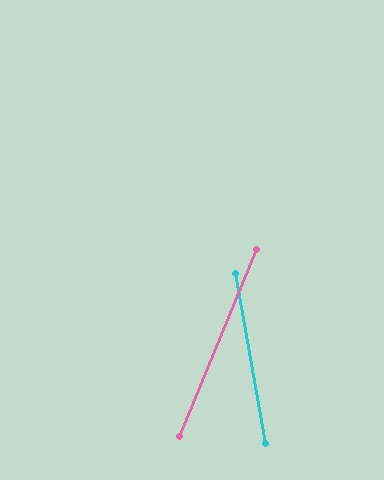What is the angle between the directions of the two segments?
Approximately 32 degrees.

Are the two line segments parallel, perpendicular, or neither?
Neither parallel nor perpendicular — they differ by about 32°.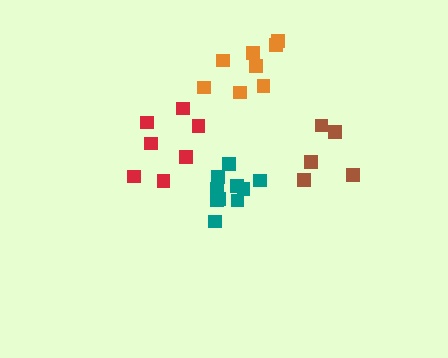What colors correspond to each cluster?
The clusters are colored: red, brown, teal, orange.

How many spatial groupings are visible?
There are 4 spatial groupings.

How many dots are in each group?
Group 1: 7 dots, Group 2: 5 dots, Group 3: 10 dots, Group 4: 8 dots (30 total).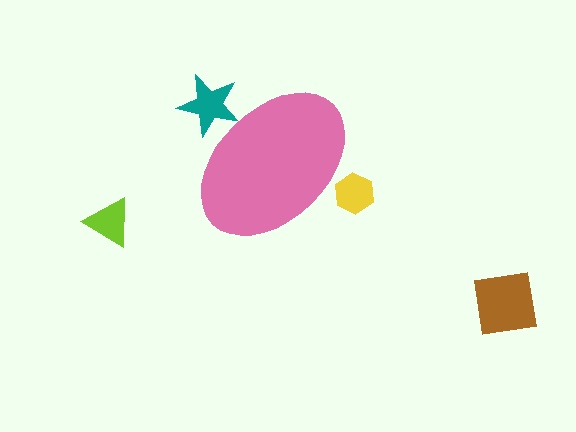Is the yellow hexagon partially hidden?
Yes, the yellow hexagon is partially hidden behind the pink ellipse.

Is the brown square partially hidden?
No, the brown square is fully visible.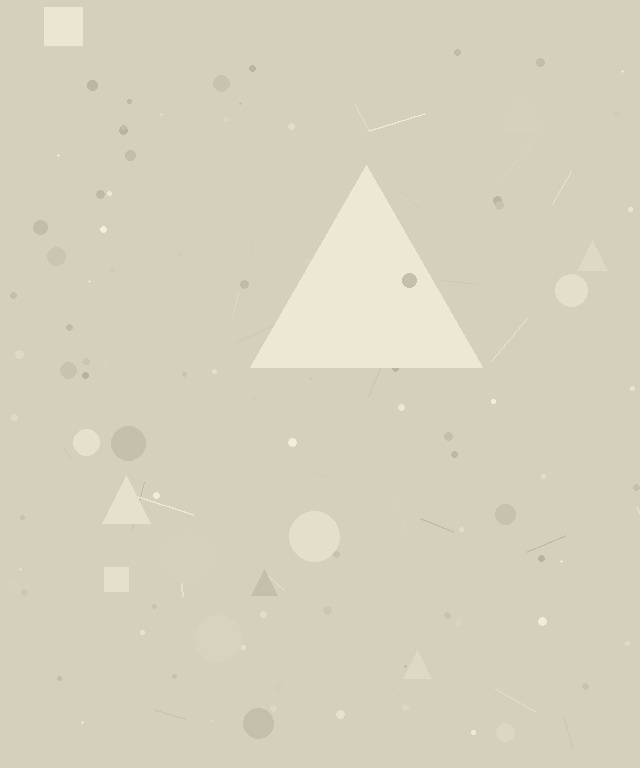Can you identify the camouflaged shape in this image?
The camouflaged shape is a triangle.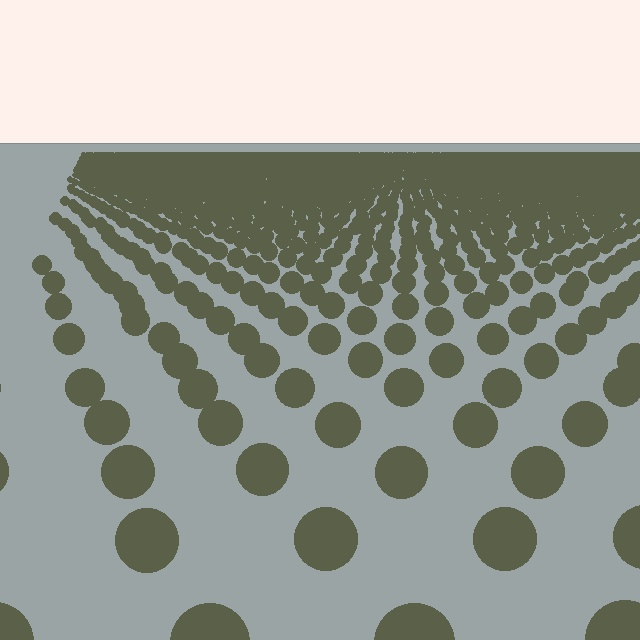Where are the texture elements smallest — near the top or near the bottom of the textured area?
Near the top.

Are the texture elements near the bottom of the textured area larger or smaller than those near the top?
Larger. Near the bottom, elements are closer to the viewer and appear at a bigger on-screen size.